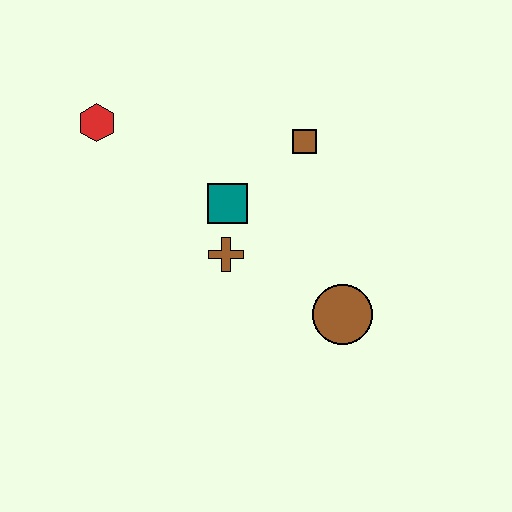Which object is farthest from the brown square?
The red hexagon is farthest from the brown square.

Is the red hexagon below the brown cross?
No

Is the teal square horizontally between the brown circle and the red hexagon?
Yes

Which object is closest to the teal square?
The brown cross is closest to the teal square.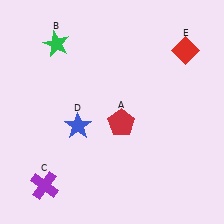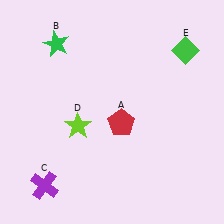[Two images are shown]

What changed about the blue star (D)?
In Image 1, D is blue. In Image 2, it changed to lime.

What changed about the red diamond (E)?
In Image 1, E is red. In Image 2, it changed to green.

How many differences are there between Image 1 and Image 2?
There are 2 differences between the two images.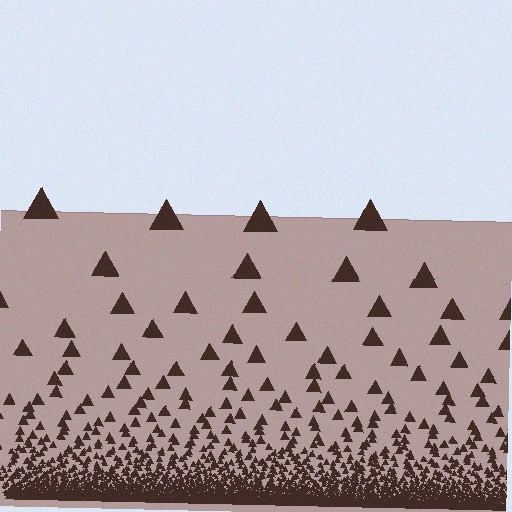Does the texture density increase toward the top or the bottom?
Density increases toward the bottom.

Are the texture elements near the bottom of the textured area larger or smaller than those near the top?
Smaller. The gradient is inverted — elements near the bottom are smaller and denser.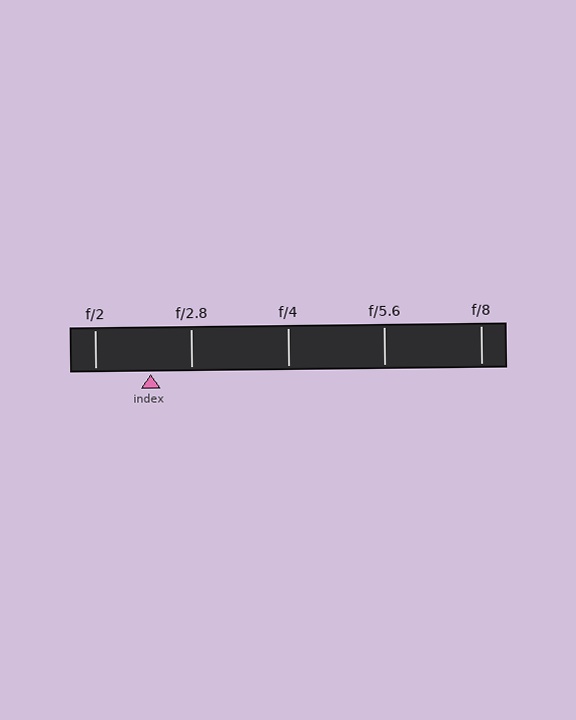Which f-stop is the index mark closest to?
The index mark is closest to f/2.8.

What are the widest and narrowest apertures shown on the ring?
The widest aperture shown is f/2 and the narrowest is f/8.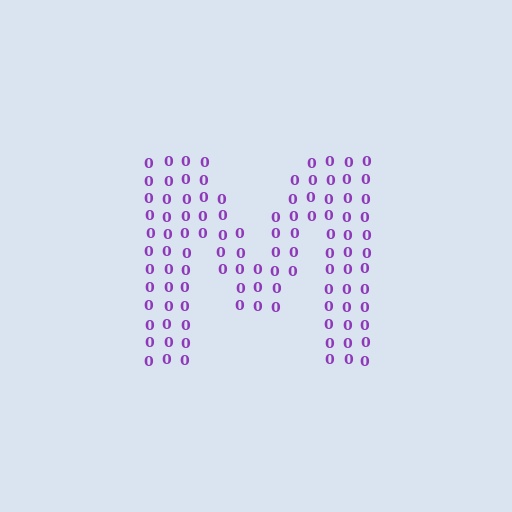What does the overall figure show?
The overall figure shows the letter M.